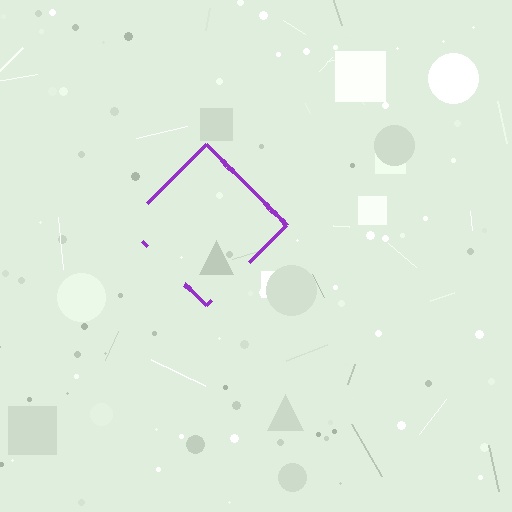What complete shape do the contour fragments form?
The contour fragments form a diamond.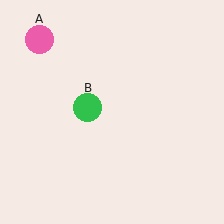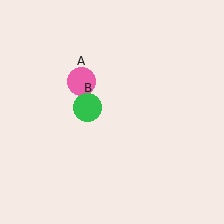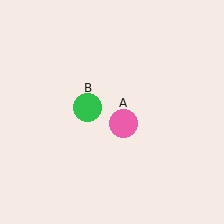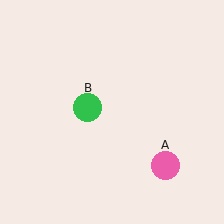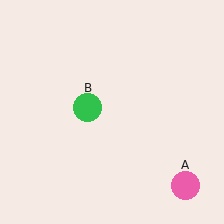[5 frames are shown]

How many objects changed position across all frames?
1 object changed position: pink circle (object A).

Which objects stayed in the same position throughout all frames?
Green circle (object B) remained stationary.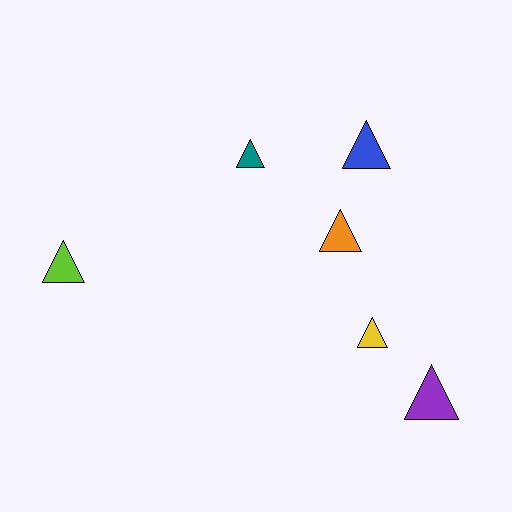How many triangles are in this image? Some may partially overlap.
There are 6 triangles.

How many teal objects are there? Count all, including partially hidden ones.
There is 1 teal object.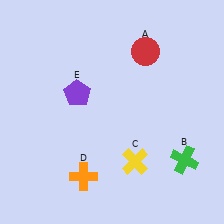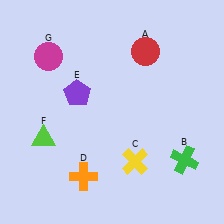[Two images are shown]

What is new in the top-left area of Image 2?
A magenta circle (G) was added in the top-left area of Image 2.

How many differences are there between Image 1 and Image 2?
There are 2 differences between the two images.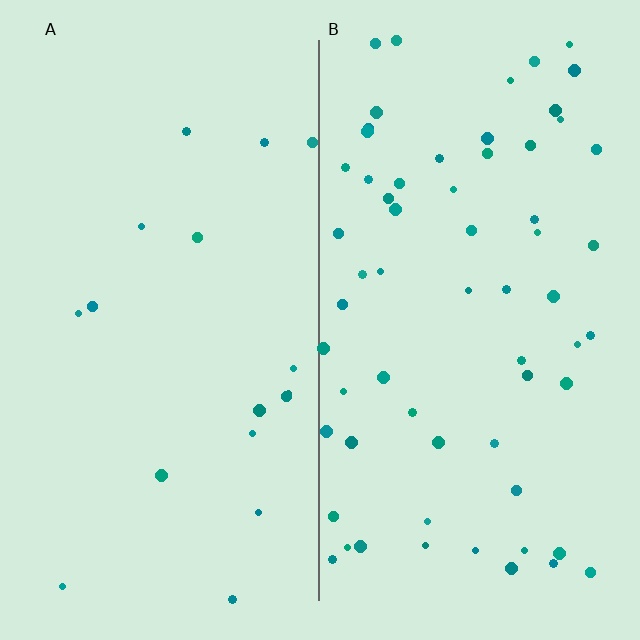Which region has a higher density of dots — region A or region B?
B (the right).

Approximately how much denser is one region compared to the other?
Approximately 3.6× — region B over region A.